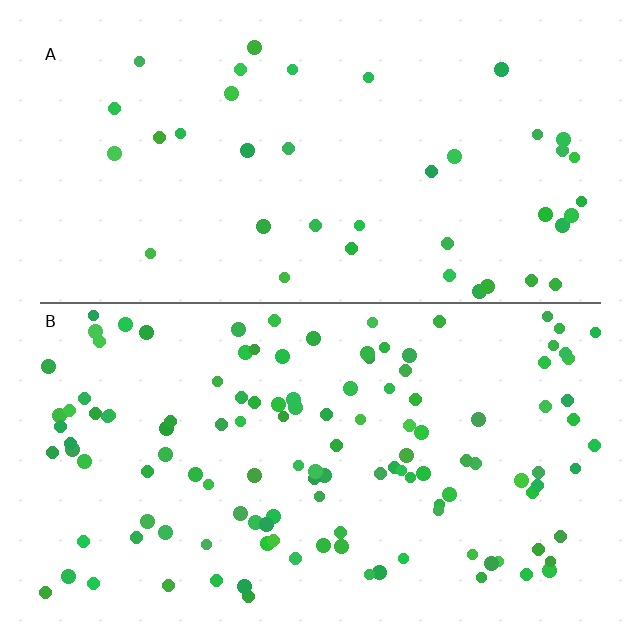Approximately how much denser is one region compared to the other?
Approximately 3.0× — region B over region A.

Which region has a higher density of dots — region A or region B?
B (the bottom).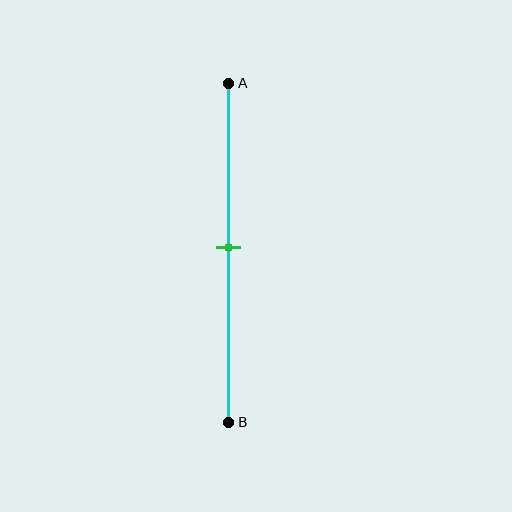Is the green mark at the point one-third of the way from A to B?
No, the mark is at about 50% from A, not at the 33% one-third point.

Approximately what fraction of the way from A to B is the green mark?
The green mark is approximately 50% of the way from A to B.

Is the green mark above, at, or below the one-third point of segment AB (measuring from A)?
The green mark is below the one-third point of segment AB.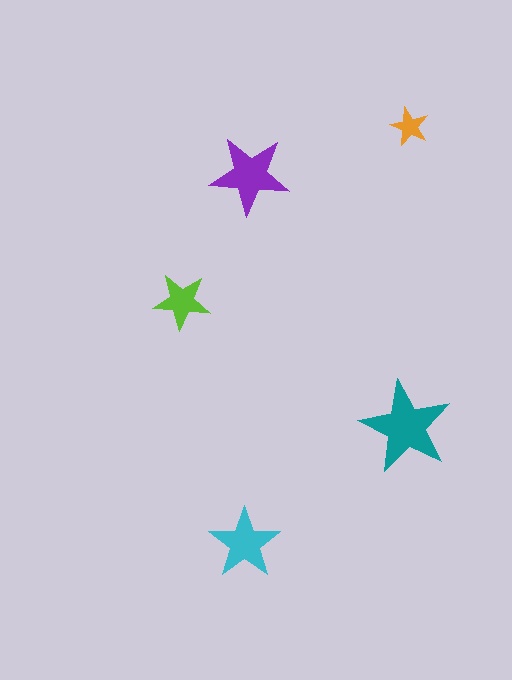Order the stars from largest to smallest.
the teal one, the purple one, the cyan one, the lime one, the orange one.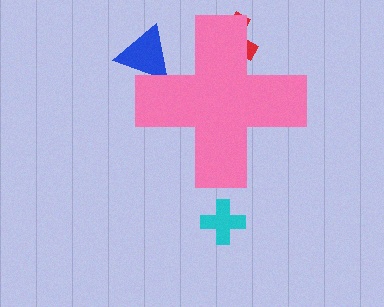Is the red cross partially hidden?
Yes, the red cross is partially hidden behind the pink cross.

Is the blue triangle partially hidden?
Yes, the blue triangle is partially hidden behind the pink cross.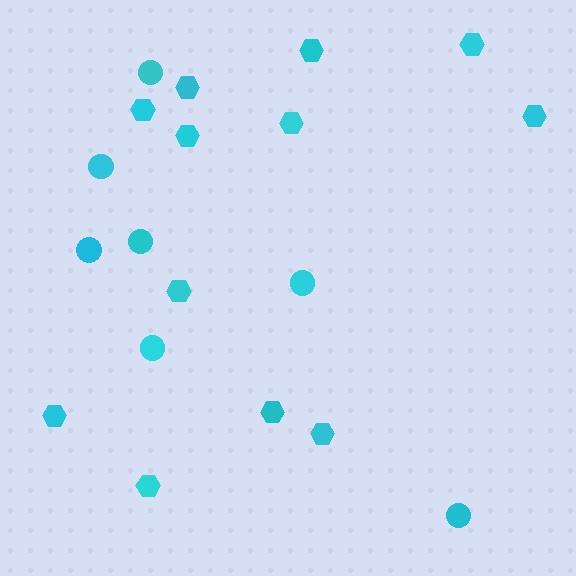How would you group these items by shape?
There are 2 groups: one group of circles (7) and one group of hexagons (12).